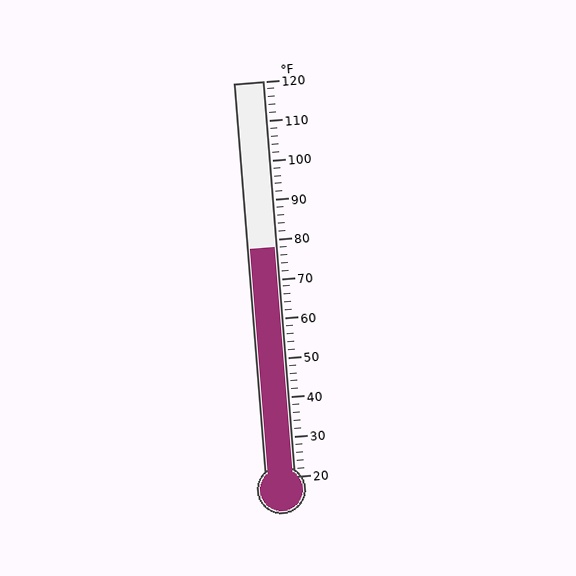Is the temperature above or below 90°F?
The temperature is below 90°F.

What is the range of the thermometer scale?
The thermometer scale ranges from 20°F to 120°F.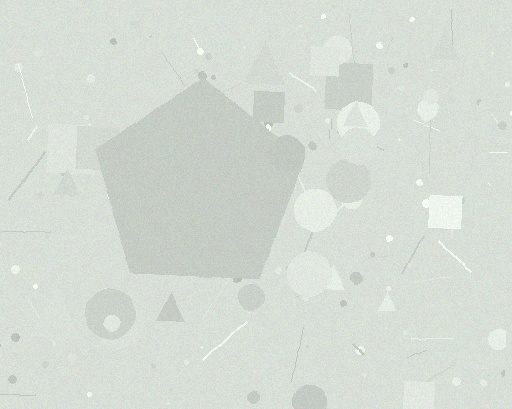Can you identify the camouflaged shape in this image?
The camouflaged shape is a pentagon.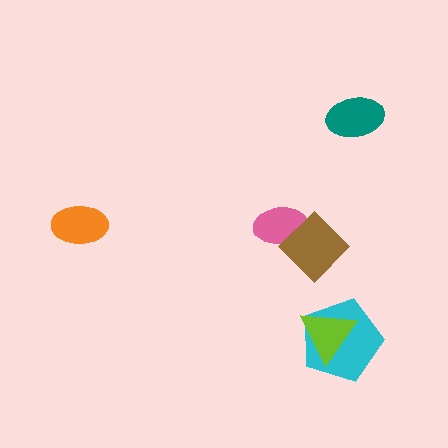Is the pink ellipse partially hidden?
Yes, it is partially covered by another shape.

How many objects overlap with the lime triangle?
1 object overlaps with the lime triangle.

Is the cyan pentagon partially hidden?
Yes, it is partially covered by another shape.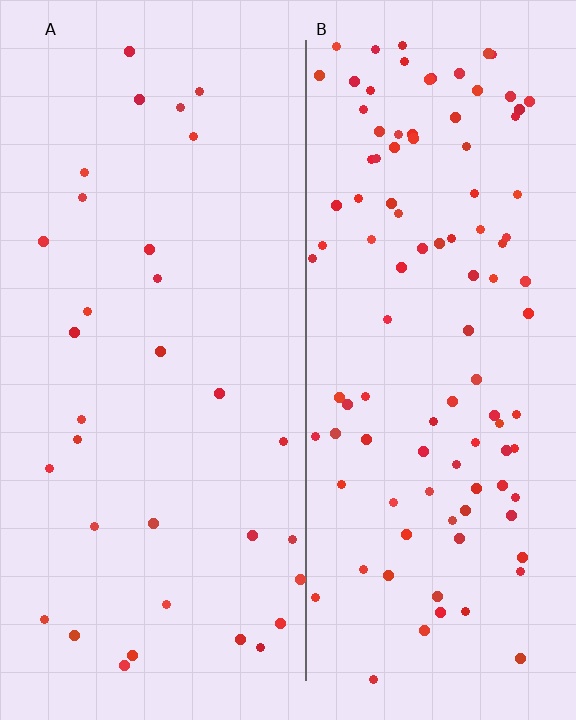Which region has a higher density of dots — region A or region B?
B (the right).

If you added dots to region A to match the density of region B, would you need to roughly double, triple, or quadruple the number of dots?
Approximately triple.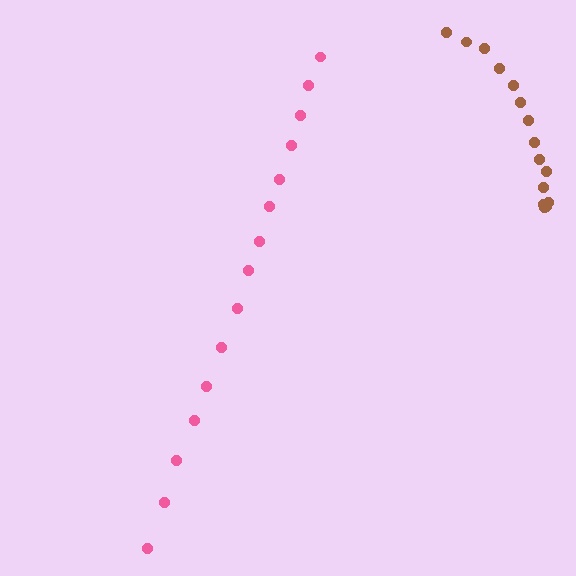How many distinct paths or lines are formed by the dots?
There are 2 distinct paths.